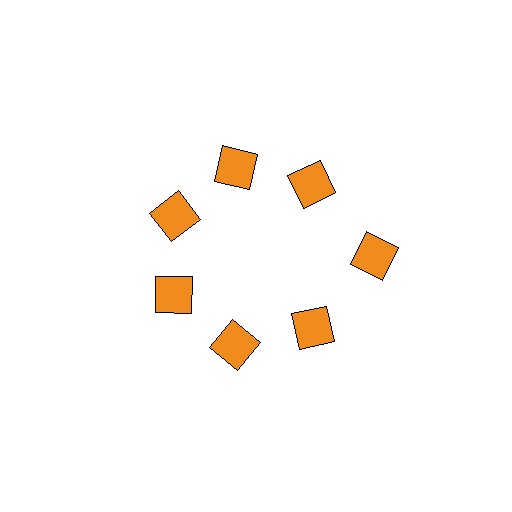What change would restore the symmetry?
The symmetry would be restored by moving it inward, back onto the ring so that all 7 squares sit at equal angles and equal distance from the center.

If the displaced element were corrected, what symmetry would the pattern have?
It would have 7-fold rotational symmetry — the pattern would map onto itself every 51 degrees.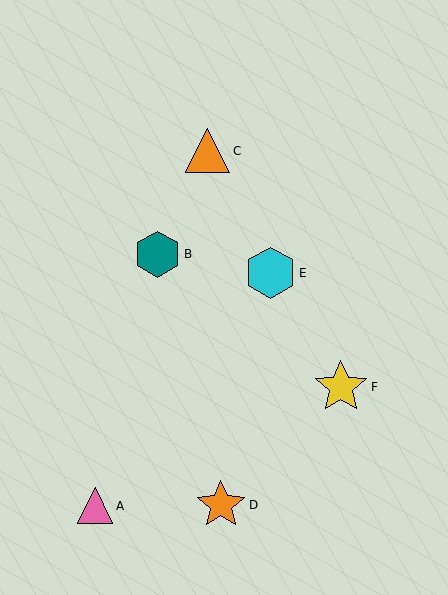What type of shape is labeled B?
Shape B is a teal hexagon.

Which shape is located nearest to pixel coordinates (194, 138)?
The orange triangle (labeled C) at (208, 151) is nearest to that location.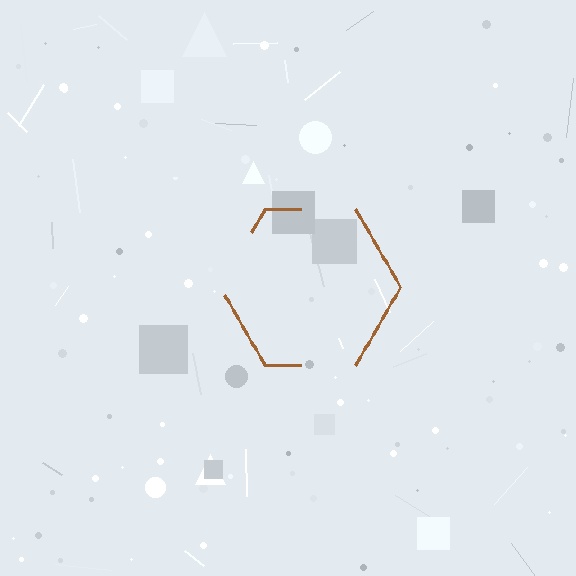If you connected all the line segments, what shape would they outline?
They would outline a hexagon.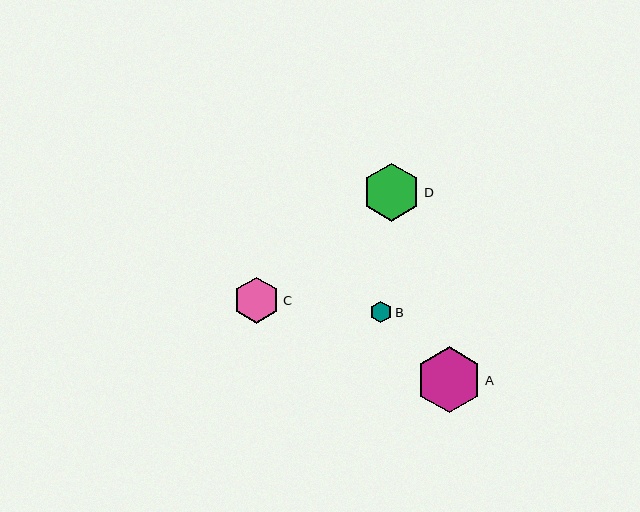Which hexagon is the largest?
Hexagon A is the largest with a size of approximately 66 pixels.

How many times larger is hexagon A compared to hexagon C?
Hexagon A is approximately 1.4 times the size of hexagon C.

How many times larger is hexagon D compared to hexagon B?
Hexagon D is approximately 2.7 times the size of hexagon B.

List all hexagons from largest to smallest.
From largest to smallest: A, D, C, B.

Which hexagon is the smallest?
Hexagon B is the smallest with a size of approximately 22 pixels.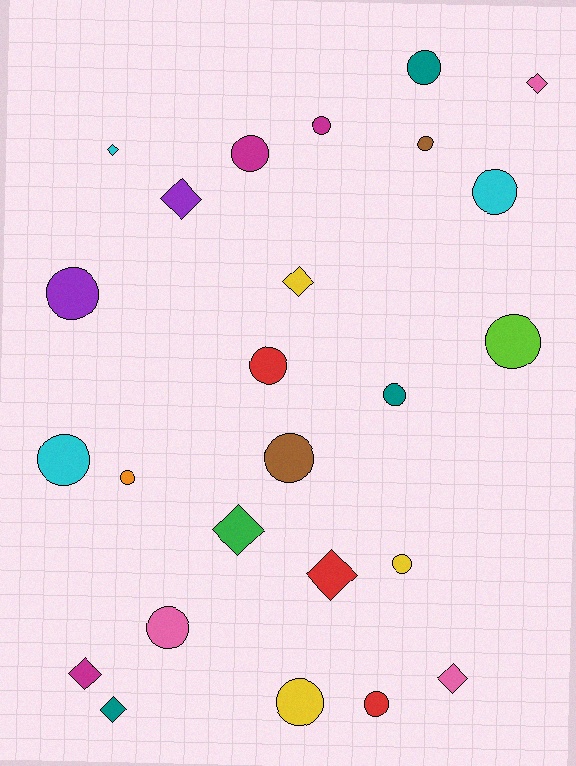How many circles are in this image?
There are 16 circles.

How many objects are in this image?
There are 25 objects.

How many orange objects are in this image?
There is 1 orange object.